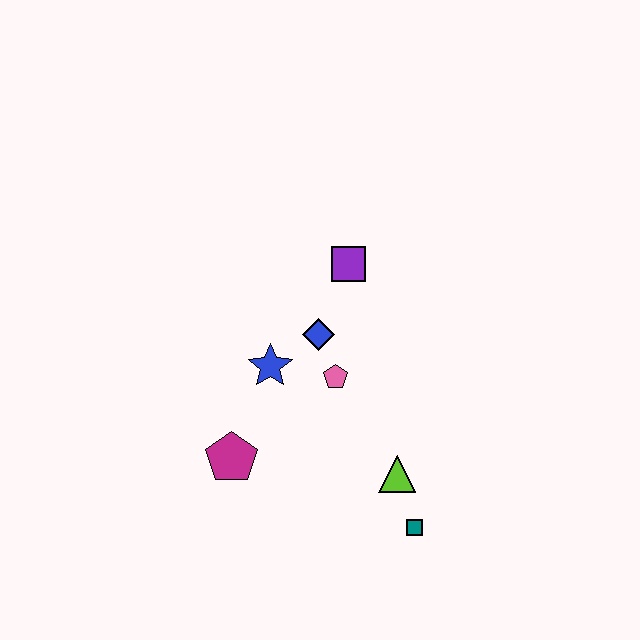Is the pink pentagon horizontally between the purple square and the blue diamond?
Yes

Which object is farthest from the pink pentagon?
The teal square is farthest from the pink pentagon.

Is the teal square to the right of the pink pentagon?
Yes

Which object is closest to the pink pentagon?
The blue diamond is closest to the pink pentagon.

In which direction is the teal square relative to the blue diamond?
The teal square is below the blue diamond.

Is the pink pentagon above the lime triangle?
Yes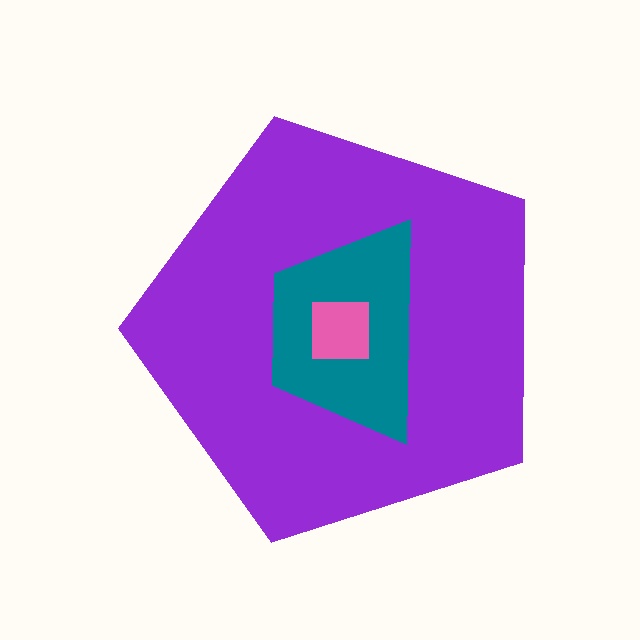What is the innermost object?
The pink square.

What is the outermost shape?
The purple pentagon.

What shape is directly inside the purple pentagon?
The teal trapezoid.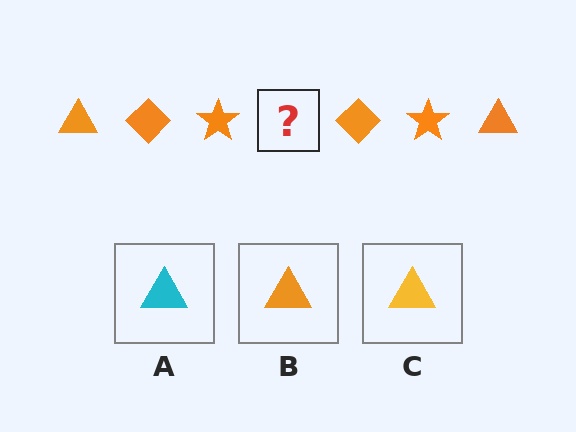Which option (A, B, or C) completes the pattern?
B.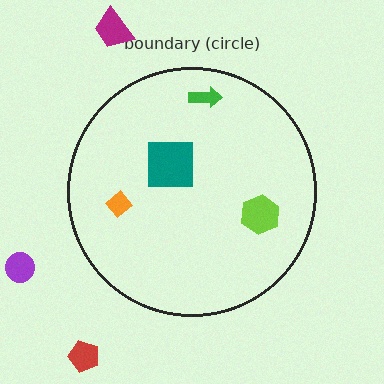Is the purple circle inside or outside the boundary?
Outside.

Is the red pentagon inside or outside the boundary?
Outside.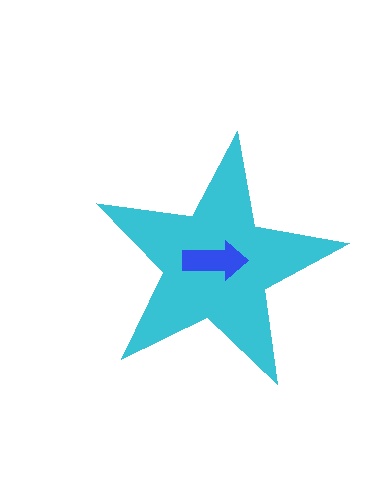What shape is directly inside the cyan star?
The blue arrow.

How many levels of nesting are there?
2.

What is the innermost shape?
The blue arrow.